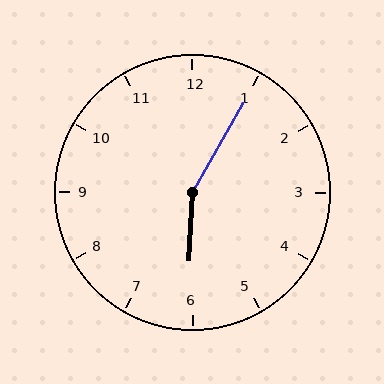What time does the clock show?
6:05.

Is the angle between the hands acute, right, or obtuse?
It is obtuse.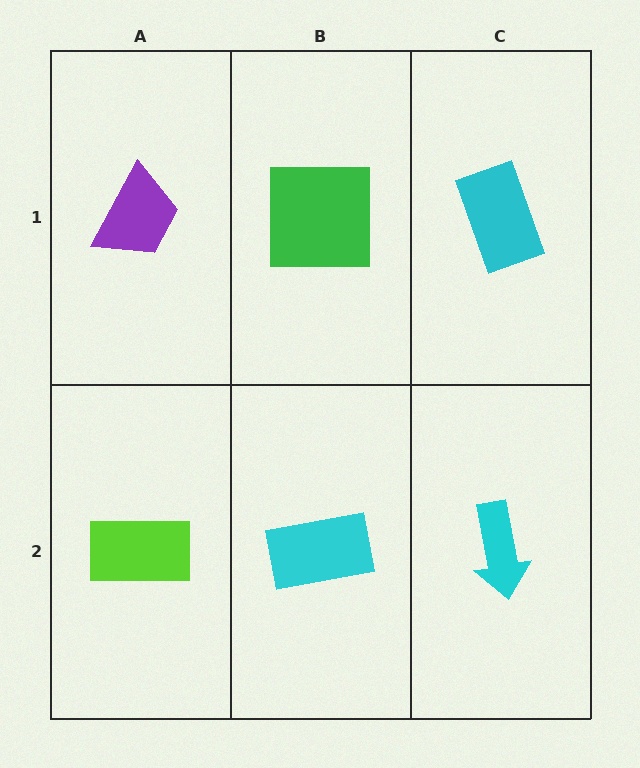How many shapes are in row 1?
3 shapes.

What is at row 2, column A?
A lime rectangle.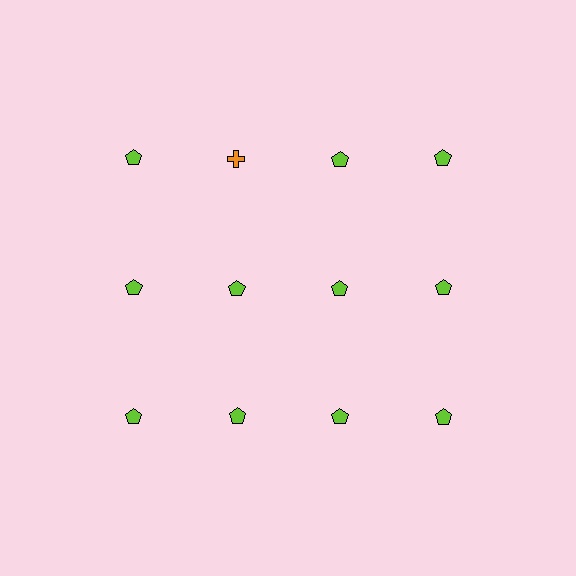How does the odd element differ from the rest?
It differs in both color (orange instead of lime) and shape (cross instead of pentagon).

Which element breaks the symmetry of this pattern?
The orange cross in the top row, second from left column breaks the symmetry. All other shapes are lime pentagons.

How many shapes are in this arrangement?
There are 12 shapes arranged in a grid pattern.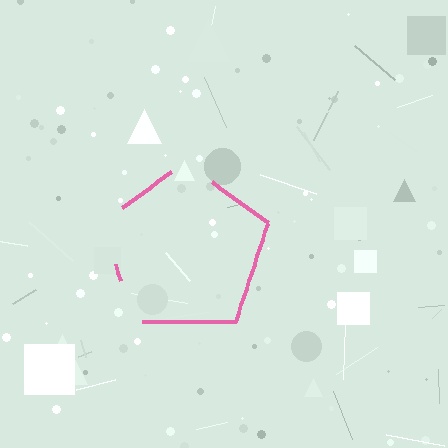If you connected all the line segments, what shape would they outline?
They would outline a pentagon.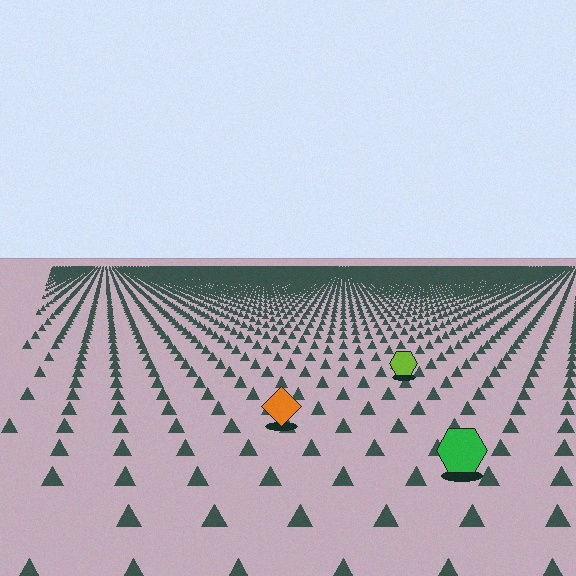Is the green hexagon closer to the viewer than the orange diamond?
Yes. The green hexagon is closer — you can tell from the texture gradient: the ground texture is coarser near it.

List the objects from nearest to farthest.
From nearest to farthest: the green hexagon, the orange diamond, the lime hexagon.